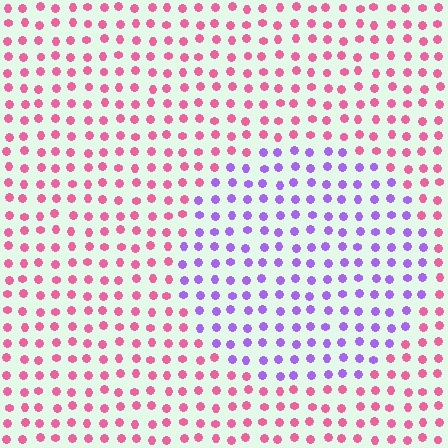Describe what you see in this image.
The image is filled with small pink elements in a uniform arrangement. A circle-shaped region is visible where the elements are tinted to a slightly different hue, forming a subtle color boundary.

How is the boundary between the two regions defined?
The boundary is defined purely by a slight shift in hue (about 63 degrees). Spacing, size, and orientation are identical on both sides.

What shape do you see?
I see a circle.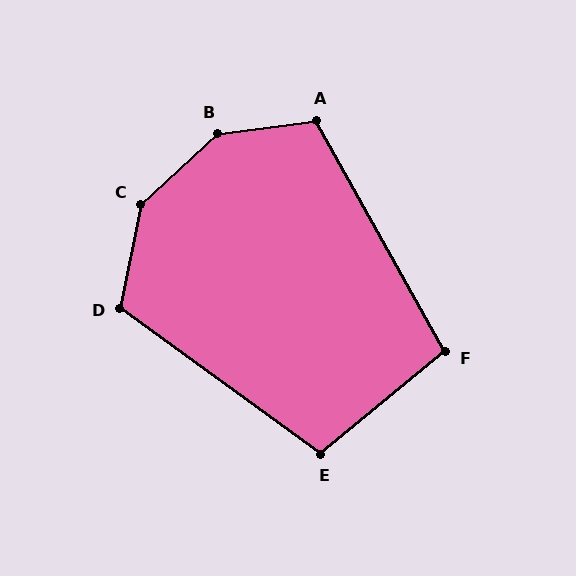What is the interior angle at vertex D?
Approximately 115 degrees (obtuse).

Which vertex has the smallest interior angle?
F, at approximately 100 degrees.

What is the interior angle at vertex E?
Approximately 104 degrees (obtuse).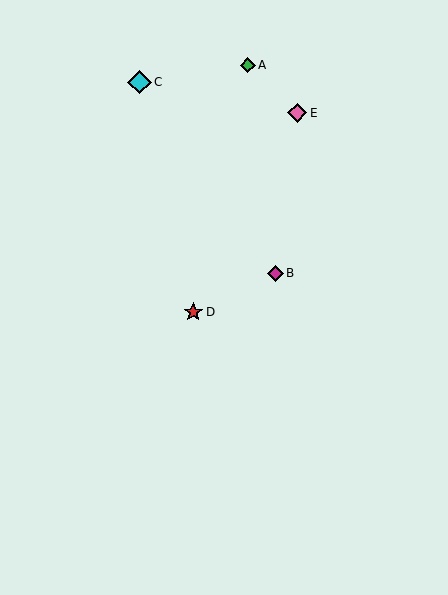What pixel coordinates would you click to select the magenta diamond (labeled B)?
Click at (275, 273) to select the magenta diamond B.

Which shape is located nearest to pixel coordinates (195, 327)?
The red star (labeled D) at (193, 312) is nearest to that location.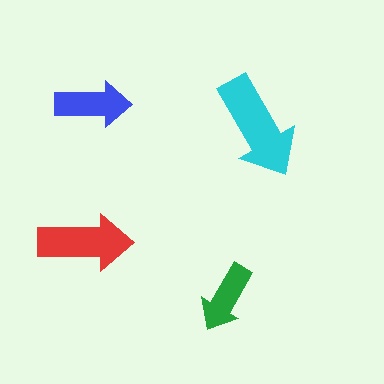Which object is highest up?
The blue arrow is topmost.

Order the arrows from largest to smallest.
the cyan one, the red one, the blue one, the green one.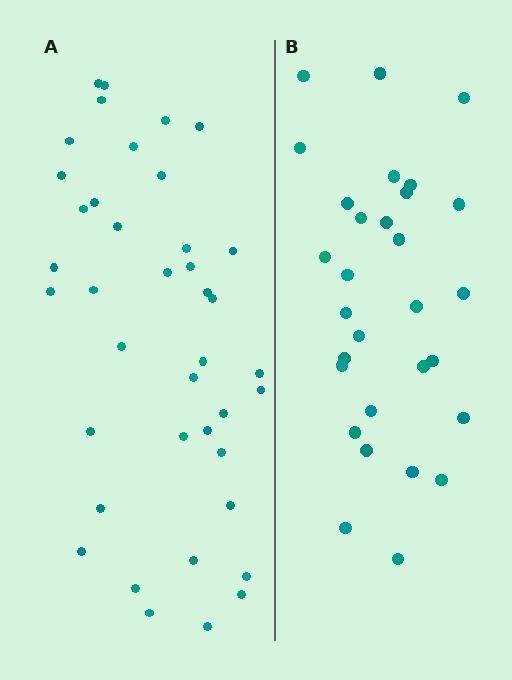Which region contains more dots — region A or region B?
Region A (the left region) has more dots.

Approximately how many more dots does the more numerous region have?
Region A has roughly 10 or so more dots than region B.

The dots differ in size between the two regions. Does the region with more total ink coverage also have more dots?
No. Region B has more total ink coverage because its dots are larger, but region A actually contains more individual dots. Total area can be misleading — the number of items is what matters here.